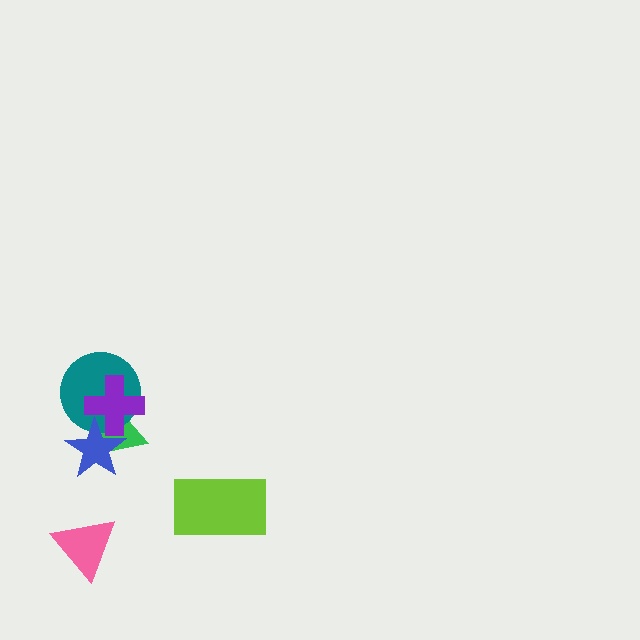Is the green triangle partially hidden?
Yes, it is partially covered by another shape.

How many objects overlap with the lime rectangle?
0 objects overlap with the lime rectangle.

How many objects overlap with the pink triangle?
0 objects overlap with the pink triangle.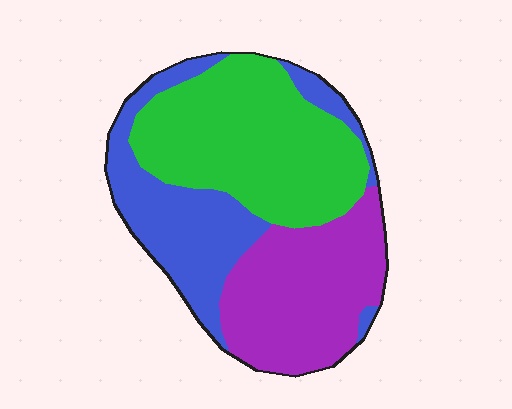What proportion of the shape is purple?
Purple covers 31% of the shape.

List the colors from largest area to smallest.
From largest to smallest: green, purple, blue.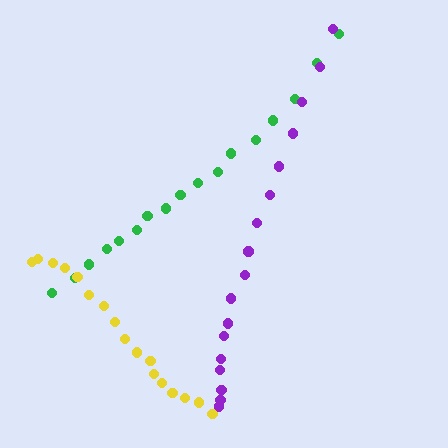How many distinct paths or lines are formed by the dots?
There are 3 distinct paths.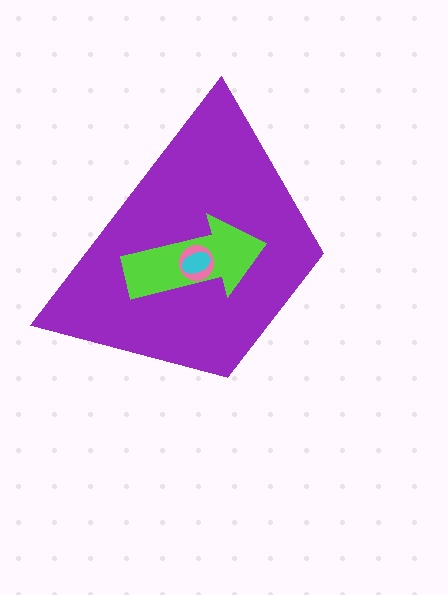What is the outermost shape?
The purple trapezoid.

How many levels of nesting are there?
4.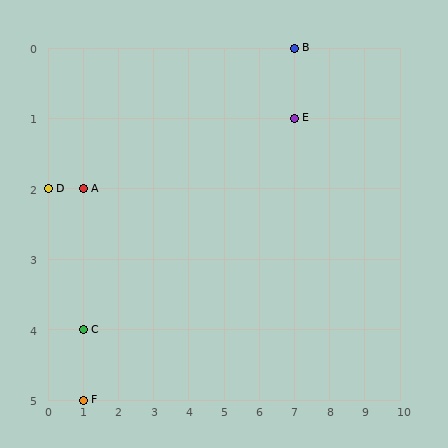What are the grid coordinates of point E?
Point E is at grid coordinates (7, 1).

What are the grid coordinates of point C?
Point C is at grid coordinates (1, 4).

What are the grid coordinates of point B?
Point B is at grid coordinates (7, 0).